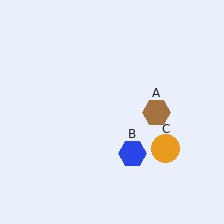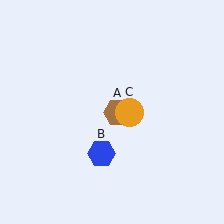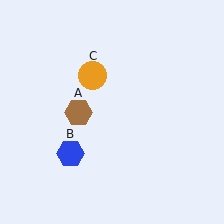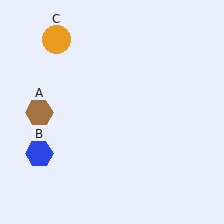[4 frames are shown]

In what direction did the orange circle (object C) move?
The orange circle (object C) moved up and to the left.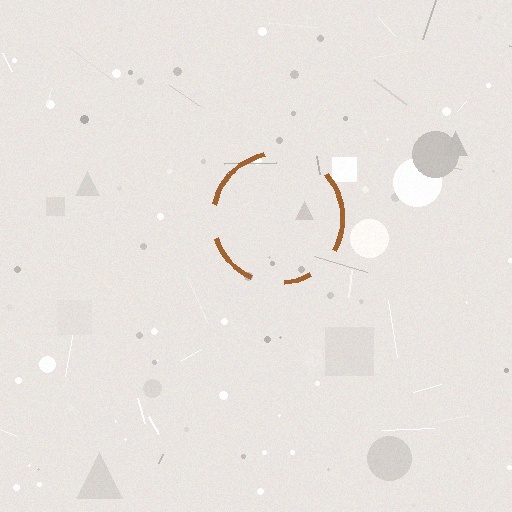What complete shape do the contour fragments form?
The contour fragments form a circle.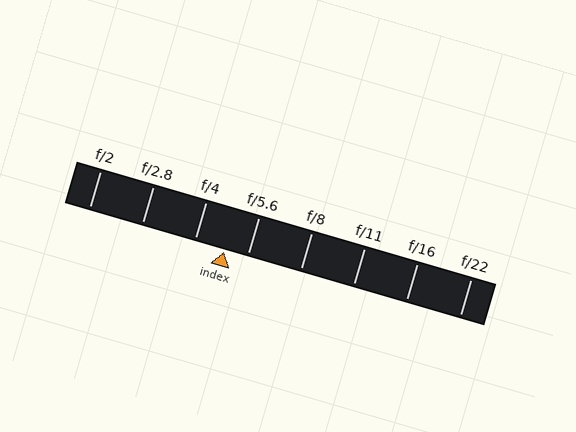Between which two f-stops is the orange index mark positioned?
The index mark is between f/4 and f/5.6.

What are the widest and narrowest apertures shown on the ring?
The widest aperture shown is f/2 and the narrowest is f/22.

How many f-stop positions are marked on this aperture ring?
There are 8 f-stop positions marked.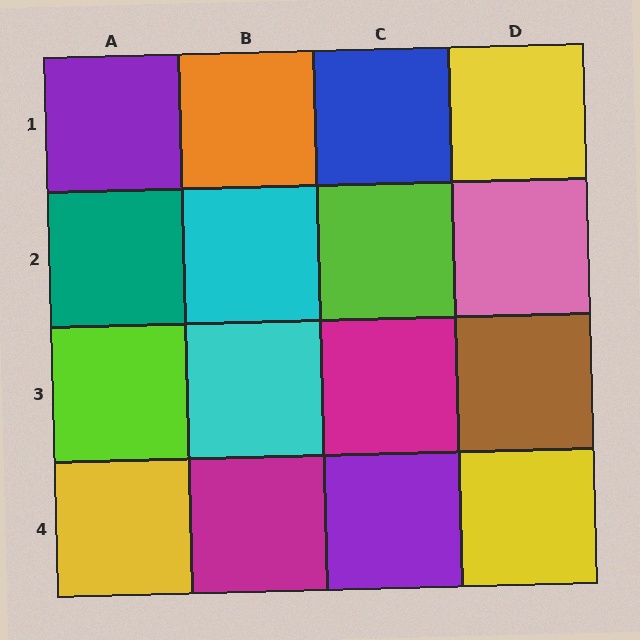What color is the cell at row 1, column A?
Purple.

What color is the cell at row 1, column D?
Yellow.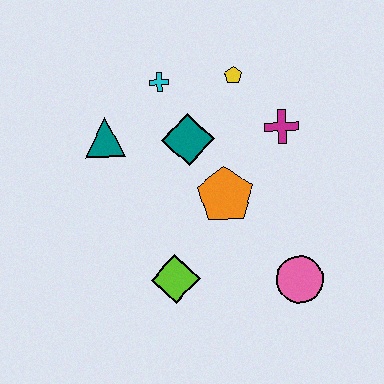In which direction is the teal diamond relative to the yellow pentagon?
The teal diamond is below the yellow pentagon.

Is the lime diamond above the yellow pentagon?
No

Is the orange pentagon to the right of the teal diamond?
Yes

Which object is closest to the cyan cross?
The teal diamond is closest to the cyan cross.